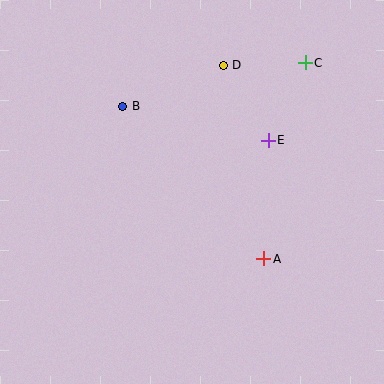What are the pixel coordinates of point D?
Point D is at (223, 65).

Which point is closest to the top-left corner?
Point B is closest to the top-left corner.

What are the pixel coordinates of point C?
Point C is at (305, 63).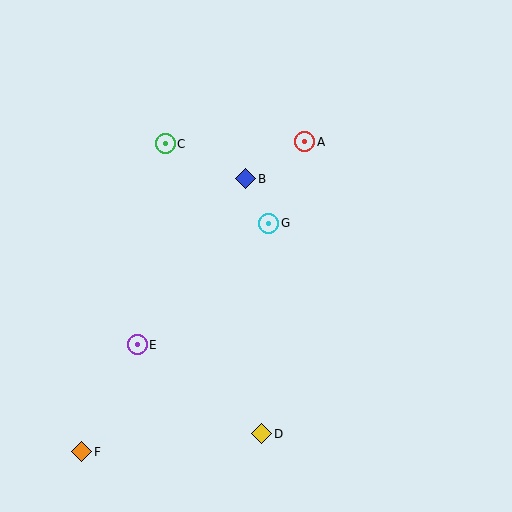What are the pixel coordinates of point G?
Point G is at (269, 223).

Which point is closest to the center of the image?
Point G at (269, 223) is closest to the center.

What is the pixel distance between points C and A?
The distance between C and A is 139 pixels.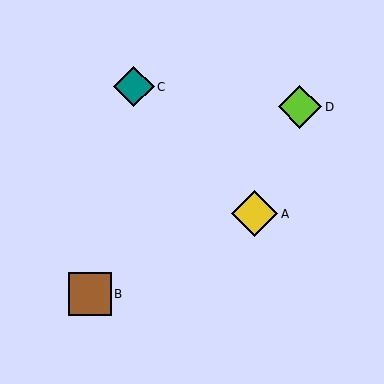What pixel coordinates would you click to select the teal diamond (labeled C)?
Click at (134, 87) to select the teal diamond C.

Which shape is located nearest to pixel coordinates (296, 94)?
The lime diamond (labeled D) at (300, 107) is nearest to that location.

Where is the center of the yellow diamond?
The center of the yellow diamond is at (254, 214).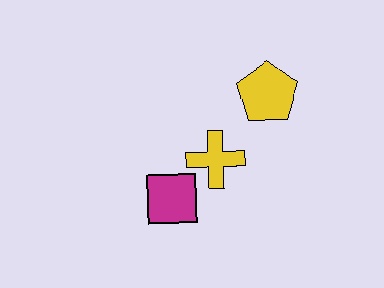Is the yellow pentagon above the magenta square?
Yes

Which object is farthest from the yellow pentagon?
The magenta square is farthest from the yellow pentagon.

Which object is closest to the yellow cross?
The magenta square is closest to the yellow cross.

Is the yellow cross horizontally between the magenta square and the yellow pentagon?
Yes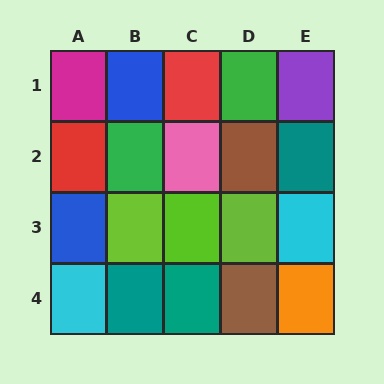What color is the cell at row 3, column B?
Lime.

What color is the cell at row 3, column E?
Cyan.